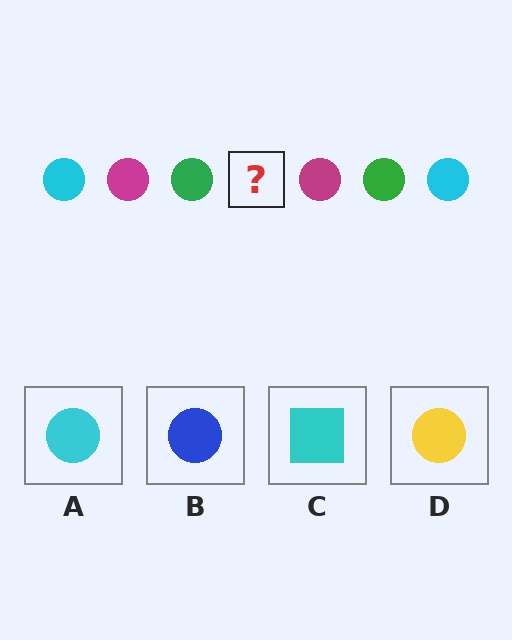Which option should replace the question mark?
Option A.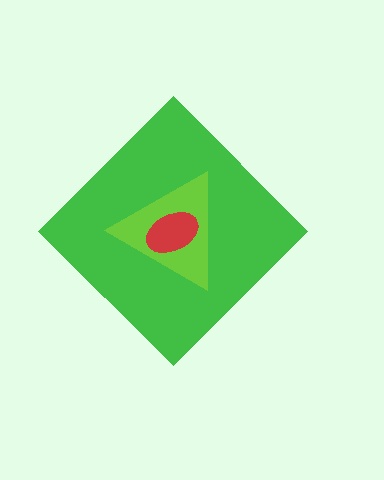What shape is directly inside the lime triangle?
The red ellipse.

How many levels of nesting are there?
3.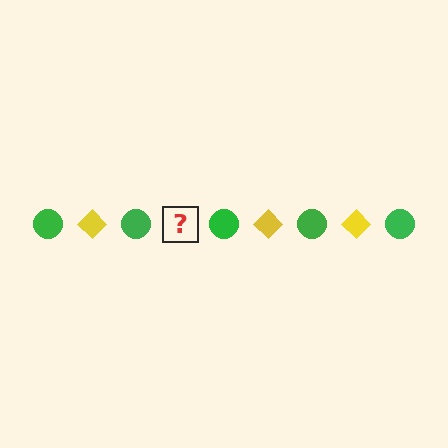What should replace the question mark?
The question mark should be replaced with a yellow diamond.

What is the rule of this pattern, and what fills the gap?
The rule is that the pattern alternates between green circle and yellow diamond. The gap should be filled with a yellow diamond.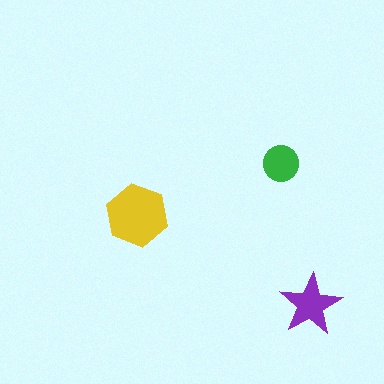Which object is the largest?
The yellow hexagon.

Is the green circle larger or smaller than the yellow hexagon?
Smaller.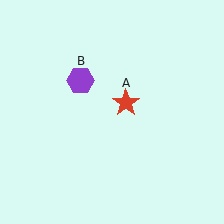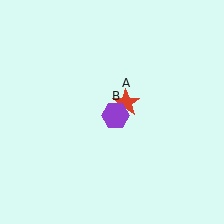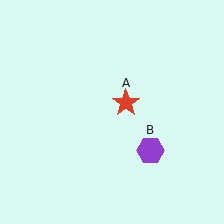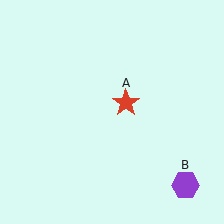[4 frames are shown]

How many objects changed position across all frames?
1 object changed position: purple hexagon (object B).